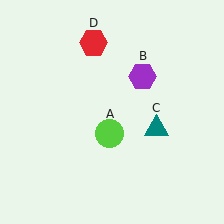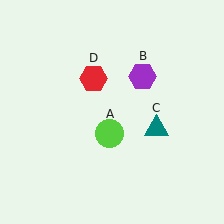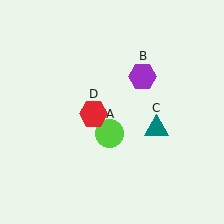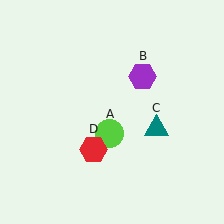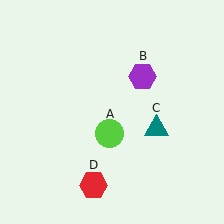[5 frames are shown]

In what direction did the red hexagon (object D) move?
The red hexagon (object D) moved down.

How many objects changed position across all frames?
1 object changed position: red hexagon (object D).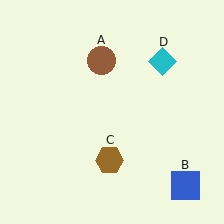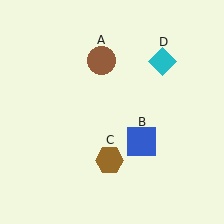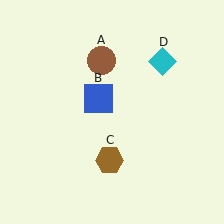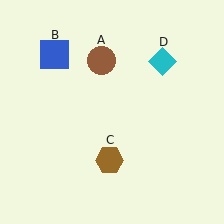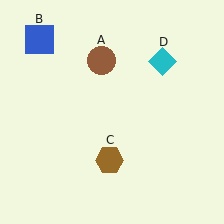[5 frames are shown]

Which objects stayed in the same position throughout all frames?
Brown circle (object A) and brown hexagon (object C) and cyan diamond (object D) remained stationary.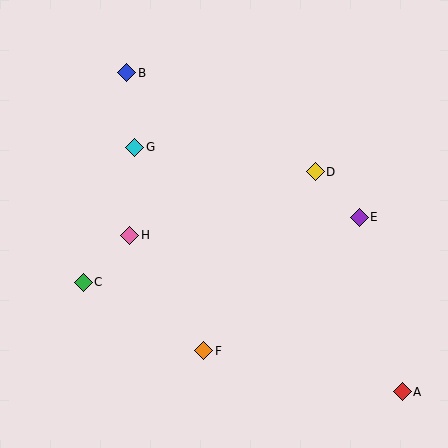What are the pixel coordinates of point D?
Point D is at (315, 172).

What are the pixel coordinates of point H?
Point H is at (130, 235).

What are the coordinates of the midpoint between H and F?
The midpoint between H and F is at (167, 293).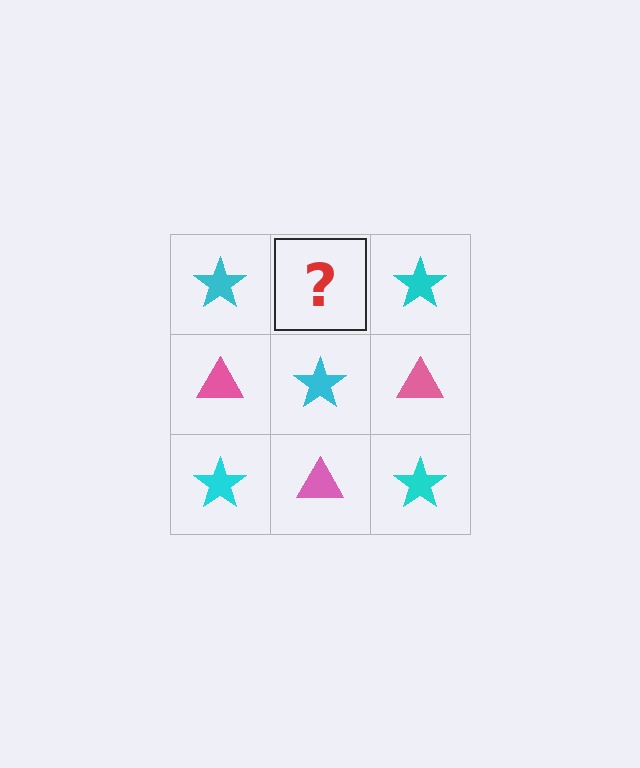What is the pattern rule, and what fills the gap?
The rule is that it alternates cyan star and pink triangle in a checkerboard pattern. The gap should be filled with a pink triangle.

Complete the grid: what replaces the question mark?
The question mark should be replaced with a pink triangle.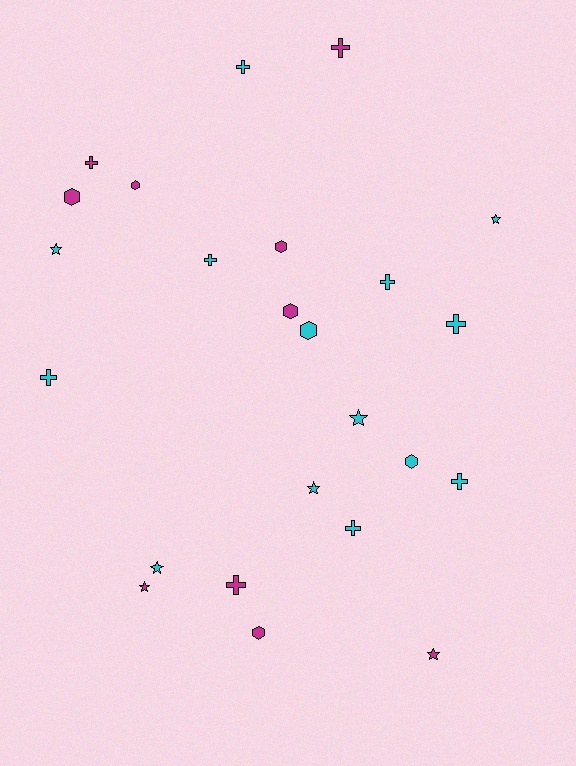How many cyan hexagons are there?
There are 2 cyan hexagons.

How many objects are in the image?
There are 24 objects.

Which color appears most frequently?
Cyan, with 14 objects.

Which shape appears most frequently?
Cross, with 10 objects.